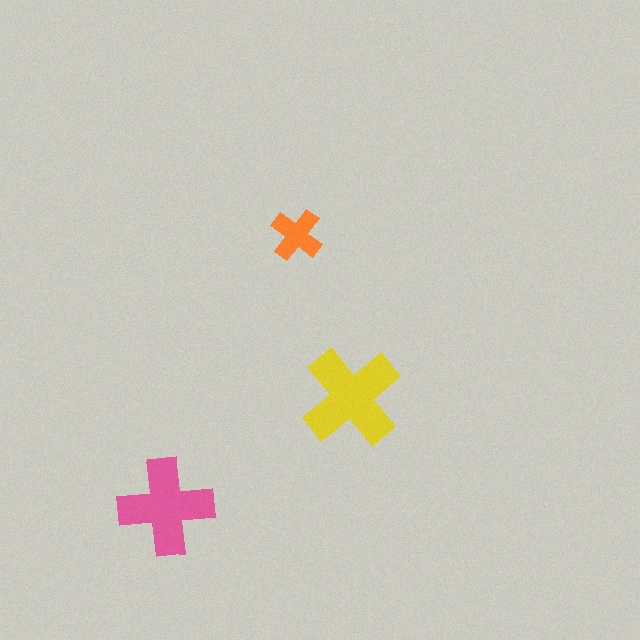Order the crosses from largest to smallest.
the yellow one, the pink one, the orange one.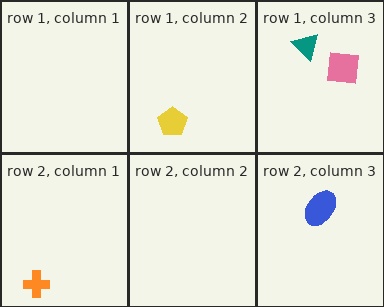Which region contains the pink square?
The row 1, column 3 region.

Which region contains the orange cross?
The row 2, column 1 region.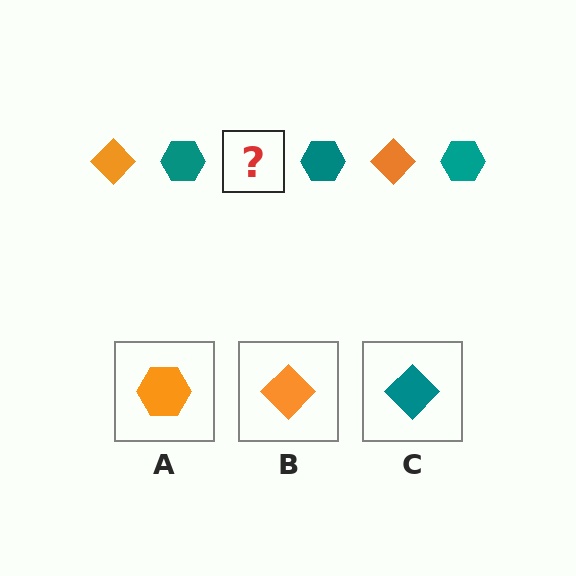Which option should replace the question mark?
Option B.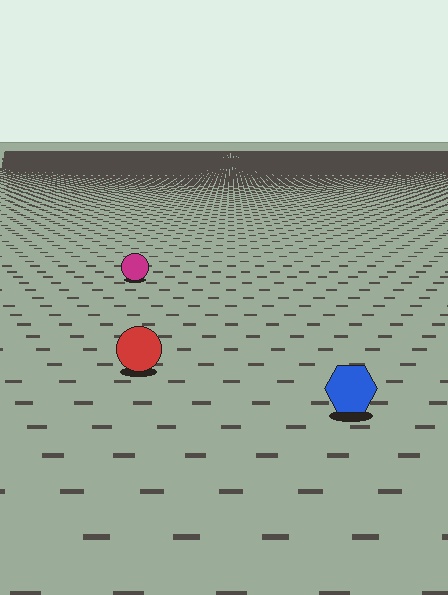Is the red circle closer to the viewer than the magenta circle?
Yes. The red circle is closer — you can tell from the texture gradient: the ground texture is coarser near it.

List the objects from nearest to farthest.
From nearest to farthest: the blue hexagon, the red circle, the magenta circle.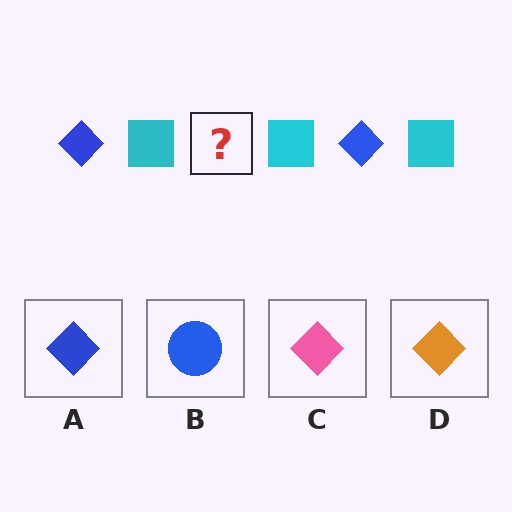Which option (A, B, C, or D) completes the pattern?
A.